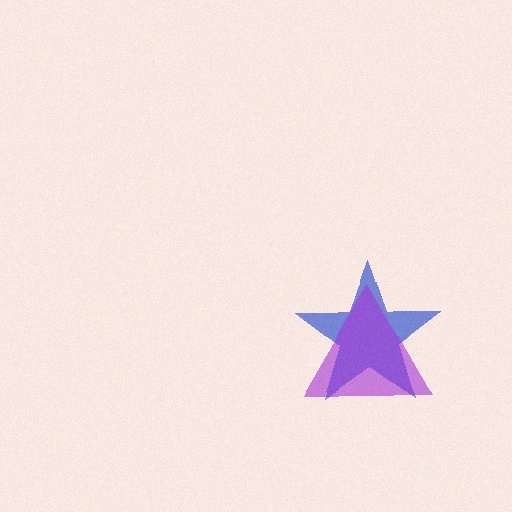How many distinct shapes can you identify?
There are 2 distinct shapes: a blue star, a purple triangle.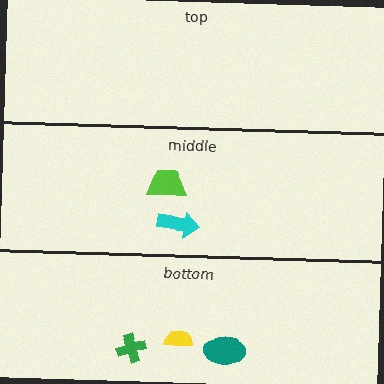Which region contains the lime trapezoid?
The middle region.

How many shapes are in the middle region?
2.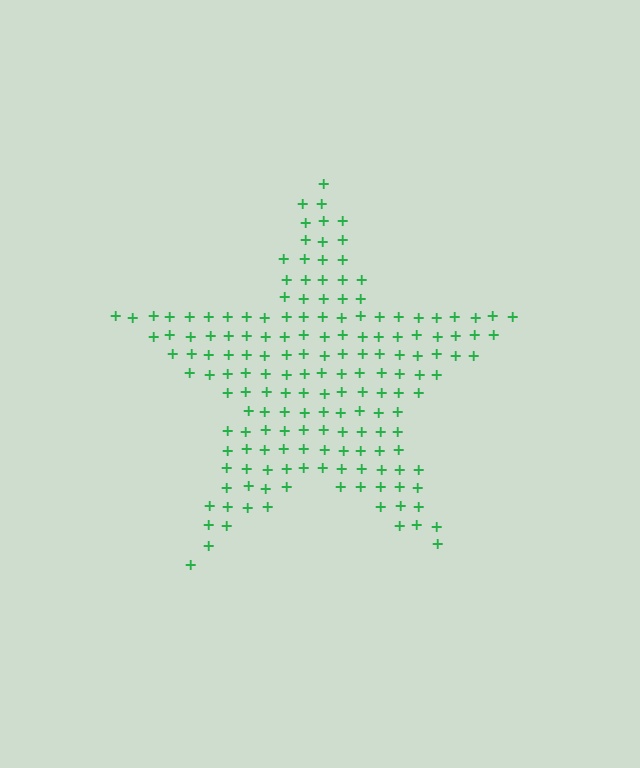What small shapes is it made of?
It is made of small plus signs.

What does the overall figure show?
The overall figure shows a star.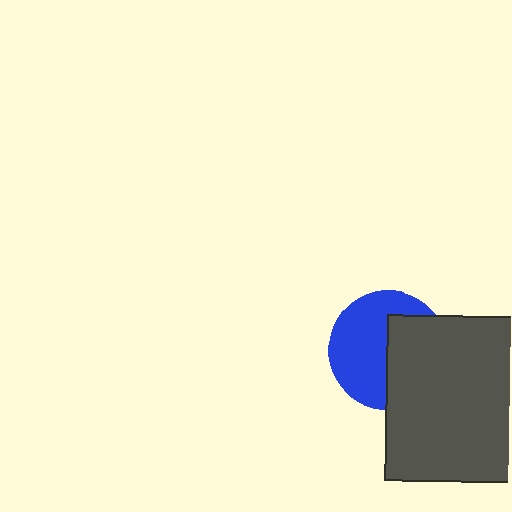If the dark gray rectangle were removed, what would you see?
You would see the complete blue circle.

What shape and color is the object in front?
The object in front is a dark gray rectangle.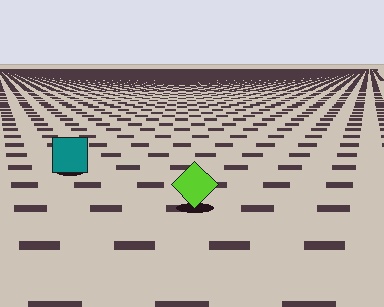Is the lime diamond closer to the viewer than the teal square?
Yes. The lime diamond is closer — you can tell from the texture gradient: the ground texture is coarser near it.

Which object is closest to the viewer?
The lime diamond is closest. The texture marks near it are larger and more spread out.